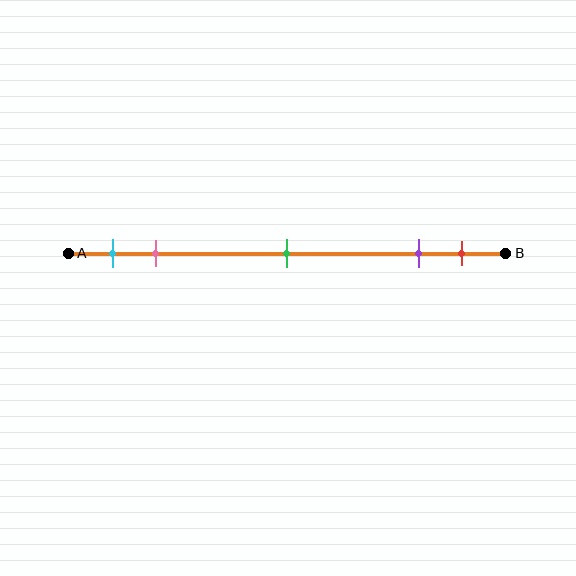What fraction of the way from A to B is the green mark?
The green mark is approximately 50% (0.5) of the way from A to B.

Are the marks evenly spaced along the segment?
No, the marks are not evenly spaced.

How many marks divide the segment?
There are 5 marks dividing the segment.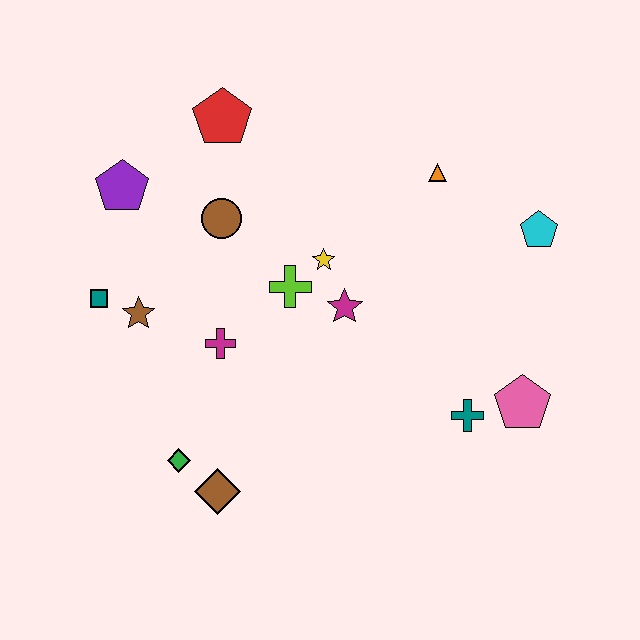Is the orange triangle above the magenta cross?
Yes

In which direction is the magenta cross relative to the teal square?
The magenta cross is to the right of the teal square.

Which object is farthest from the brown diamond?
The cyan pentagon is farthest from the brown diamond.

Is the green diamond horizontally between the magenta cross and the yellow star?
No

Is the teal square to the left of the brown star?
Yes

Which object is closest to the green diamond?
The brown diamond is closest to the green diamond.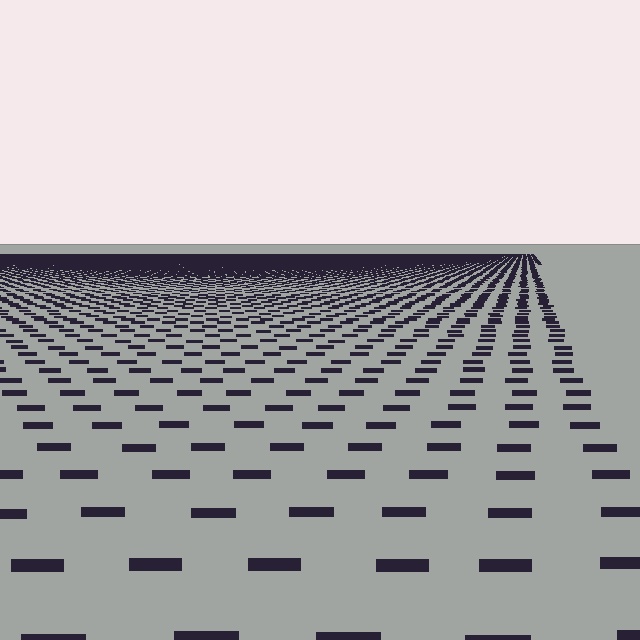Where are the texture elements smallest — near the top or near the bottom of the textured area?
Near the top.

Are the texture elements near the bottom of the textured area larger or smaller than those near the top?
Larger. Near the bottom, elements are closer to the viewer and appear at a bigger on-screen size.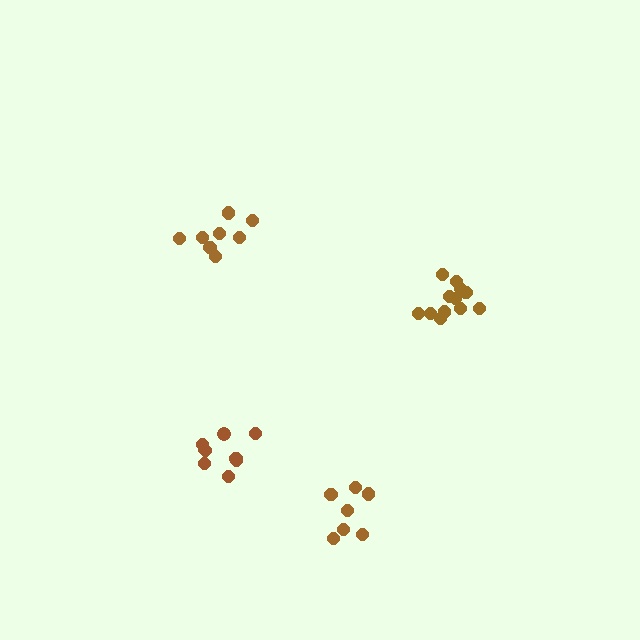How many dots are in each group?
Group 1: 9 dots, Group 2: 12 dots, Group 3: 8 dots, Group 4: 7 dots (36 total).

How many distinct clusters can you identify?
There are 4 distinct clusters.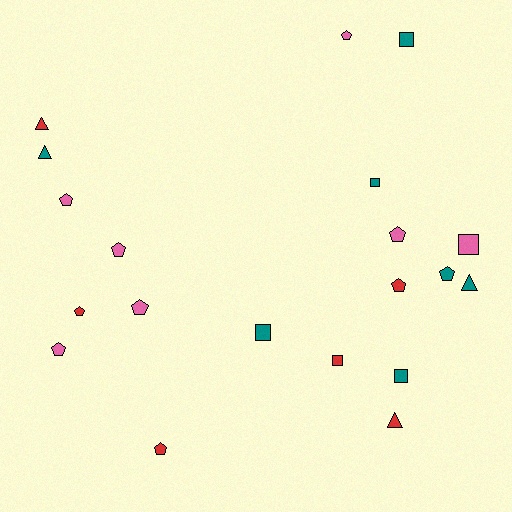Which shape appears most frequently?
Pentagon, with 10 objects.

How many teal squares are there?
There are 4 teal squares.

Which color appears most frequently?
Teal, with 7 objects.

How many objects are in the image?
There are 20 objects.